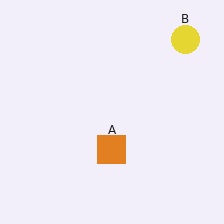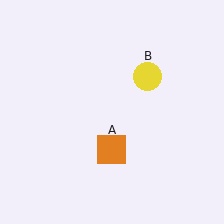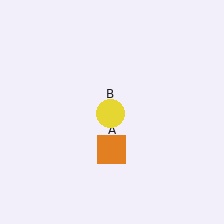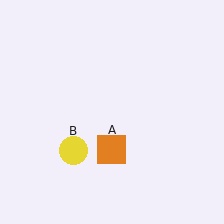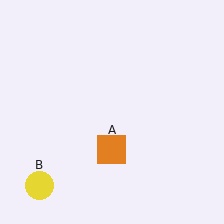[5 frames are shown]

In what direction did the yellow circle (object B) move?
The yellow circle (object B) moved down and to the left.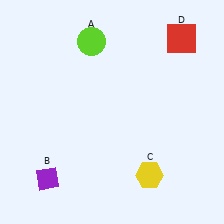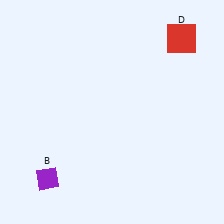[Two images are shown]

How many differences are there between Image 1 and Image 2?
There are 2 differences between the two images.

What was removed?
The yellow hexagon (C), the lime circle (A) were removed in Image 2.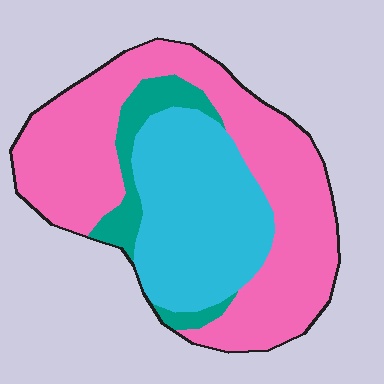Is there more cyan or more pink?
Pink.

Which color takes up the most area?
Pink, at roughly 55%.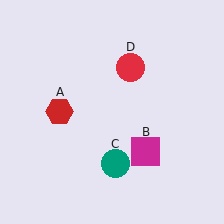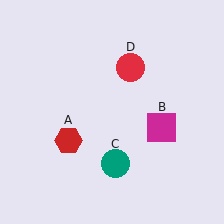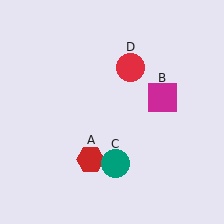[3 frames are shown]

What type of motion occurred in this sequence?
The red hexagon (object A), magenta square (object B) rotated counterclockwise around the center of the scene.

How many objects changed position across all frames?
2 objects changed position: red hexagon (object A), magenta square (object B).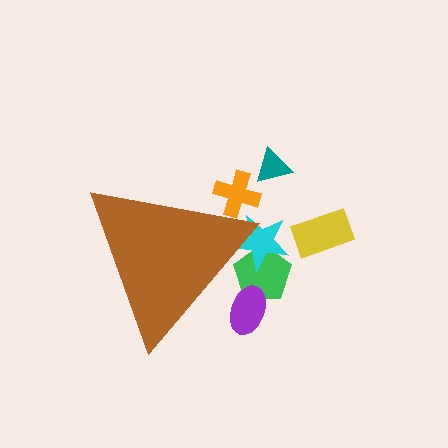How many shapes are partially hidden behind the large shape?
4 shapes are partially hidden.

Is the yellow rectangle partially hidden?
No, the yellow rectangle is fully visible.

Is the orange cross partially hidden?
Yes, the orange cross is partially hidden behind the brown triangle.